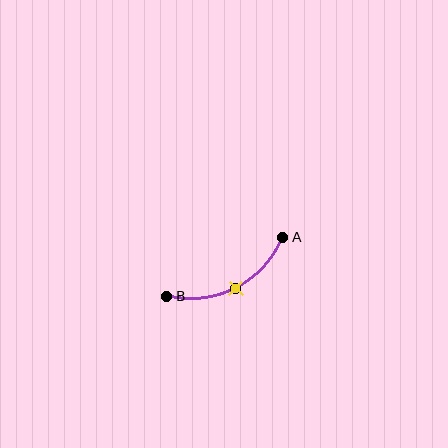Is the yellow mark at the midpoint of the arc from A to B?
Yes. The yellow mark lies on the arc at equal arc-length from both A and B — it is the arc midpoint.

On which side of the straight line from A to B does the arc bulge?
The arc bulges below the straight line connecting A and B.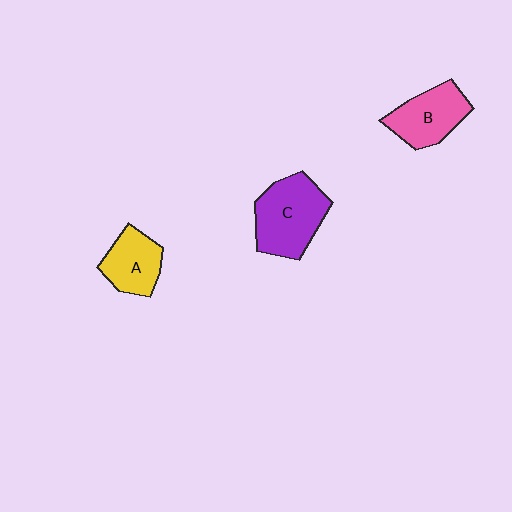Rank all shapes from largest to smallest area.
From largest to smallest: C (purple), B (pink), A (yellow).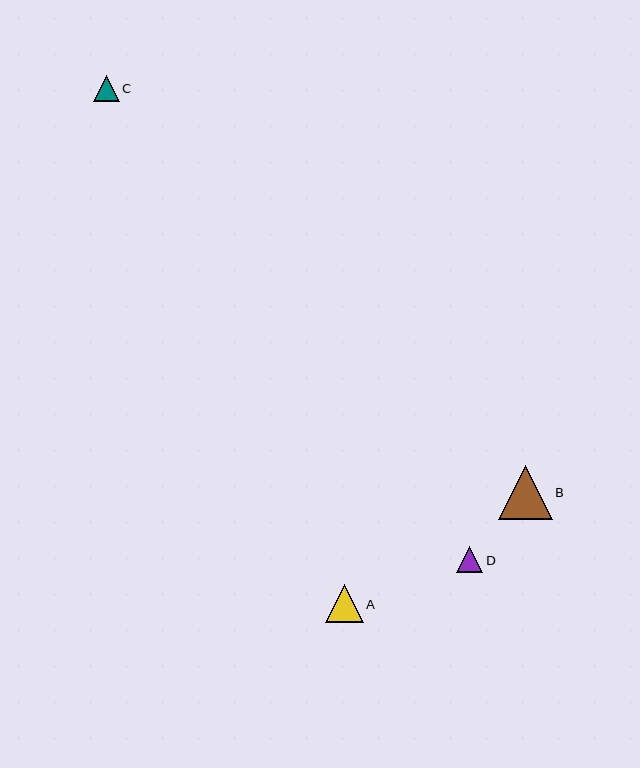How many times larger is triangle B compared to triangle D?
Triangle B is approximately 2.1 times the size of triangle D.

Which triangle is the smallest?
Triangle C is the smallest with a size of approximately 26 pixels.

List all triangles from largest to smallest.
From largest to smallest: B, A, D, C.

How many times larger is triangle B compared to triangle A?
Triangle B is approximately 1.4 times the size of triangle A.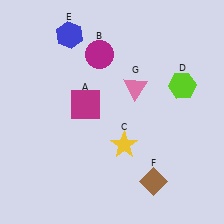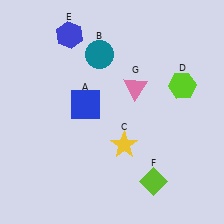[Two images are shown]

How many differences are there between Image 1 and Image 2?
There are 3 differences between the two images.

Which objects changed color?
A changed from magenta to blue. B changed from magenta to teal. F changed from brown to lime.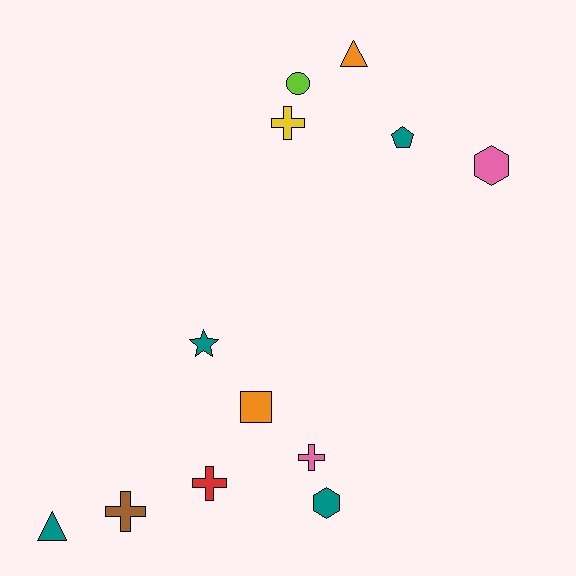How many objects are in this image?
There are 12 objects.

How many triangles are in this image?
There are 2 triangles.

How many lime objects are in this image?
There is 1 lime object.